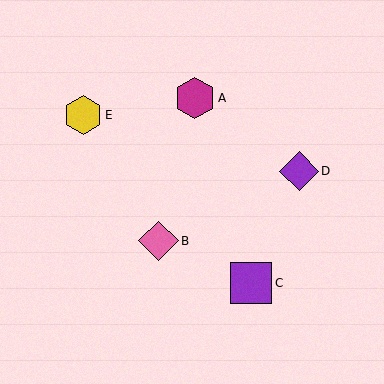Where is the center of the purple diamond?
The center of the purple diamond is at (299, 171).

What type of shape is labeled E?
Shape E is a yellow hexagon.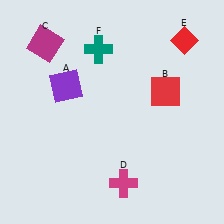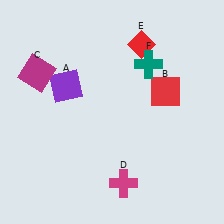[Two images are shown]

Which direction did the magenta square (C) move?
The magenta square (C) moved down.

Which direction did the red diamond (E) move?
The red diamond (E) moved left.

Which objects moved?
The objects that moved are: the magenta square (C), the red diamond (E), the teal cross (F).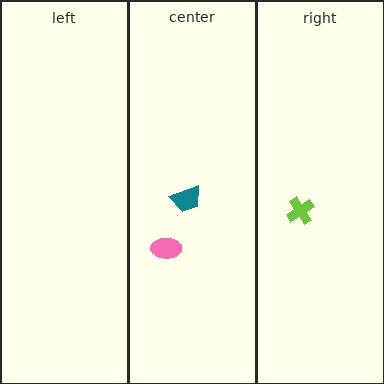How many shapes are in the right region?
1.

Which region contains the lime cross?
The right region.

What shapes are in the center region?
The pink ellipse, the teal trapezoid.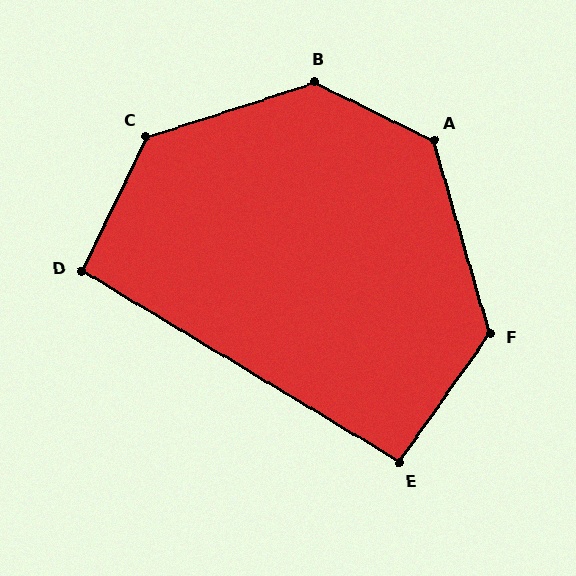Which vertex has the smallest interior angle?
E, at approximately 94 degrees.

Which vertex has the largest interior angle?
B, at approximately 136 degrees.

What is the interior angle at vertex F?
Approximately 129 degrees (obtuse).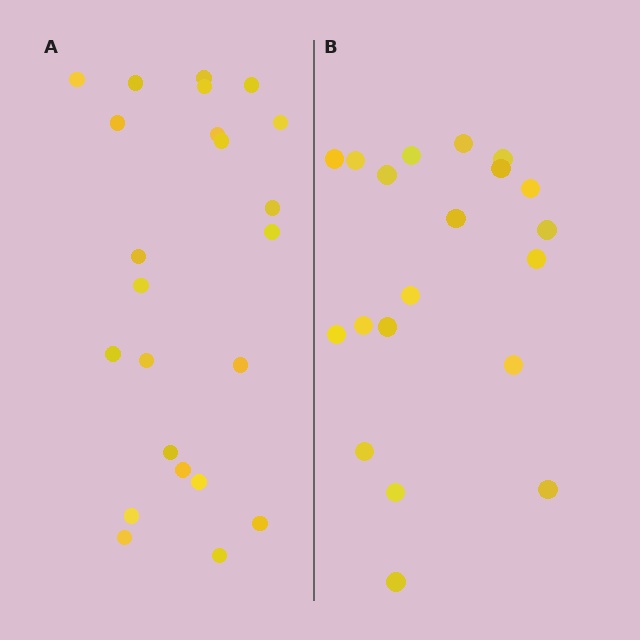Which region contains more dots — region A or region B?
Region A (the left region) has more dots.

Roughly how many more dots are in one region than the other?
Region A has just a few more — roughly 2 or 3 more dots than region B.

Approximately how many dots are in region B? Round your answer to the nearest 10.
About 20 dots.